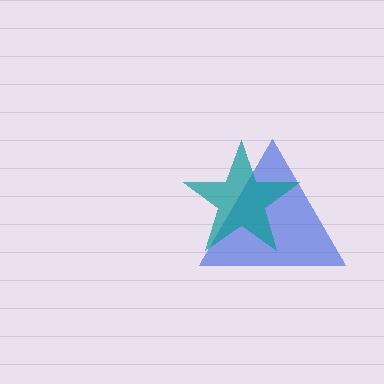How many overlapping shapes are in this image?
There are 2 overlapping shapes in the image.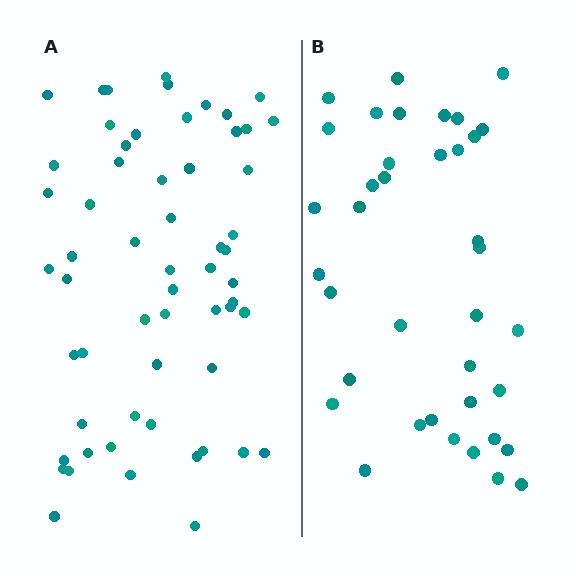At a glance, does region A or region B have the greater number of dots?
Region A (the left region) has more dots.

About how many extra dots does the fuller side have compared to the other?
Region A has approximately 20 more dots than region B.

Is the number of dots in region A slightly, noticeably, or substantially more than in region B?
Region A has substantially more. The ratio is roughly 1.6 to 1.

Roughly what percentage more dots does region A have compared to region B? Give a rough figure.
About 55% more.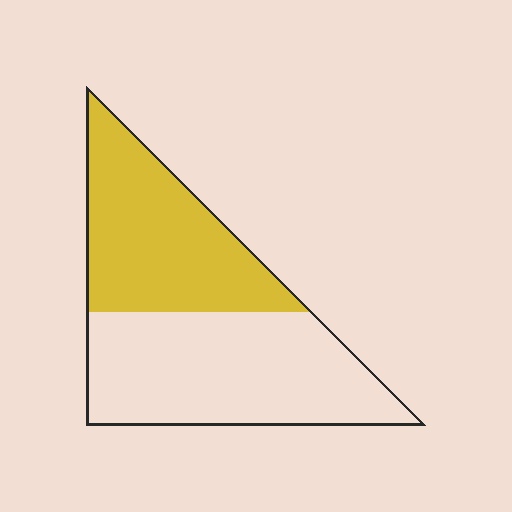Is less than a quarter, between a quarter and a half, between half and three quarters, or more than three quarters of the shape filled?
Between a quarter and a half.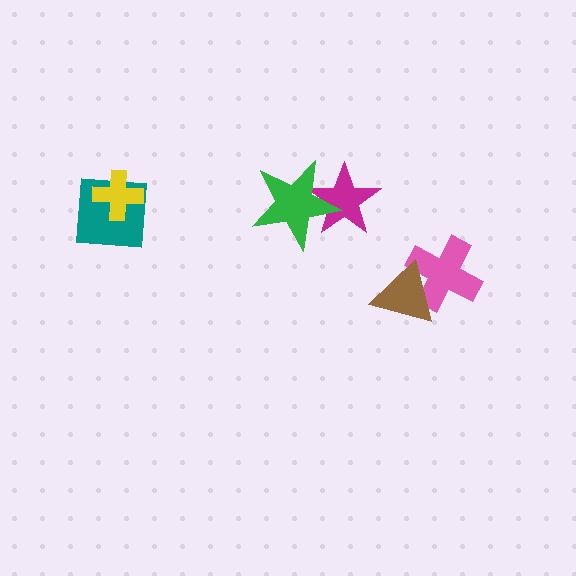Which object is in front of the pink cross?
The brown triangle is in front of the pink cross.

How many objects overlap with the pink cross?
1 object overlaps with the pink cross.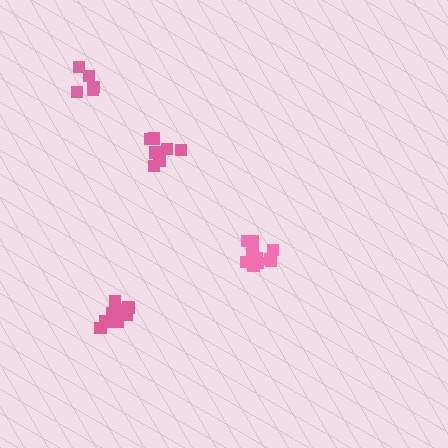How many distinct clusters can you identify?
There are 4 distinct clusters.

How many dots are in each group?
Group 1: 8 dots, Group 2: 5 dots, Group 3: 8 dots, Group 4: 10 dots (31 total).